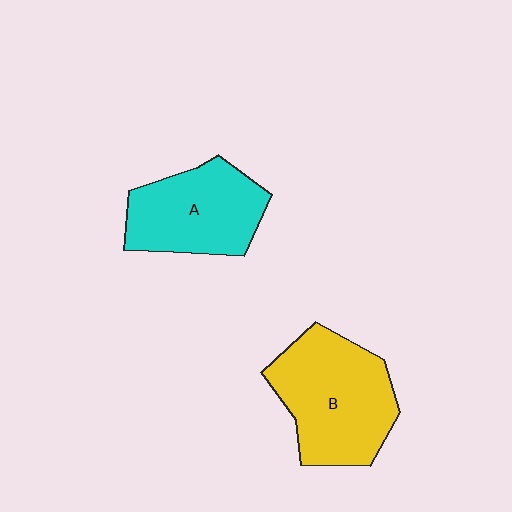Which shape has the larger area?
Shape B (yellow).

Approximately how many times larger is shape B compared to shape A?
Approximately 1.2 times.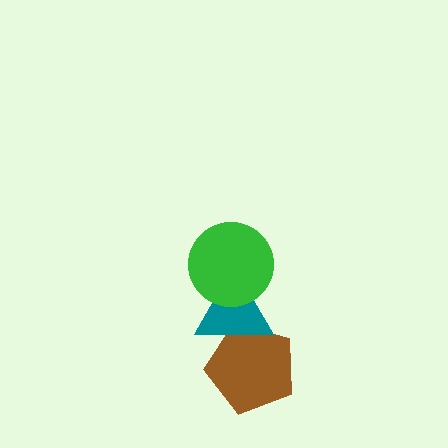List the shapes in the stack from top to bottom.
From top to bottom: the green circle, the teal triangle, the brown pentagon.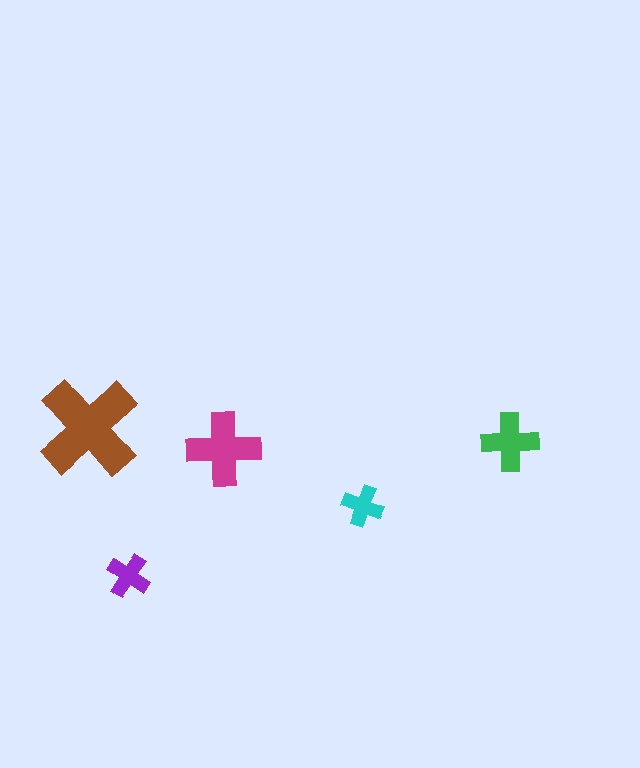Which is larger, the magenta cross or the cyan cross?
The magenta one.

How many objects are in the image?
There are 5 objects in the image.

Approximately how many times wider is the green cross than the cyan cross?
About 1.5 times wider.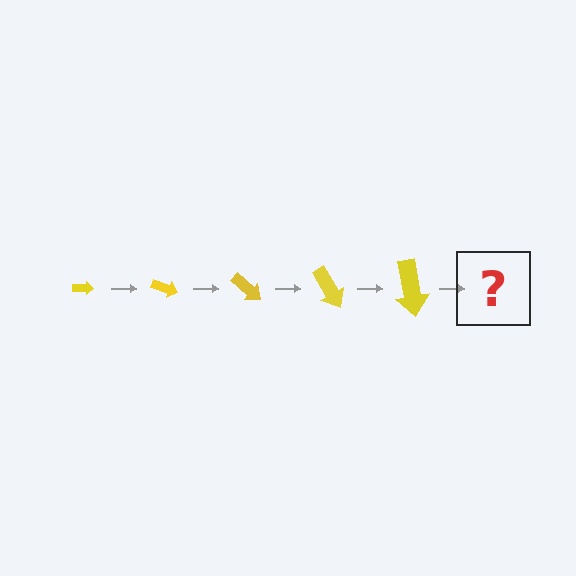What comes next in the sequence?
The next element should be an arrow, larger than the previous one and rotated 100 degrees from the start.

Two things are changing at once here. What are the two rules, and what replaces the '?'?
The two rules are that the arrow grows larger each step and it rotates 20 degrees each step. The '?' should be an arrow, larger than the previous one and rotated 100 degrees from the start.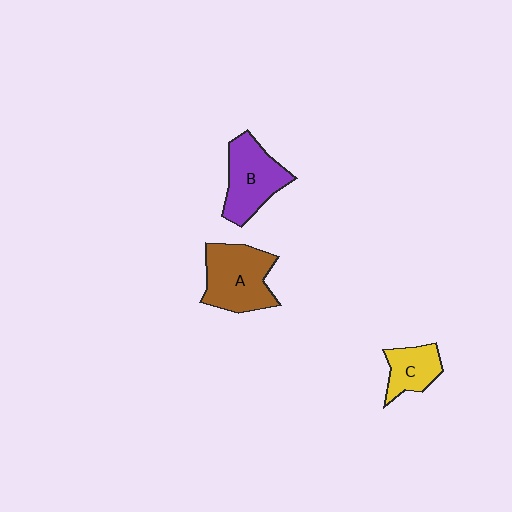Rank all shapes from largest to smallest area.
From largest to smallest: A (brown), B (purple), C (yellow).